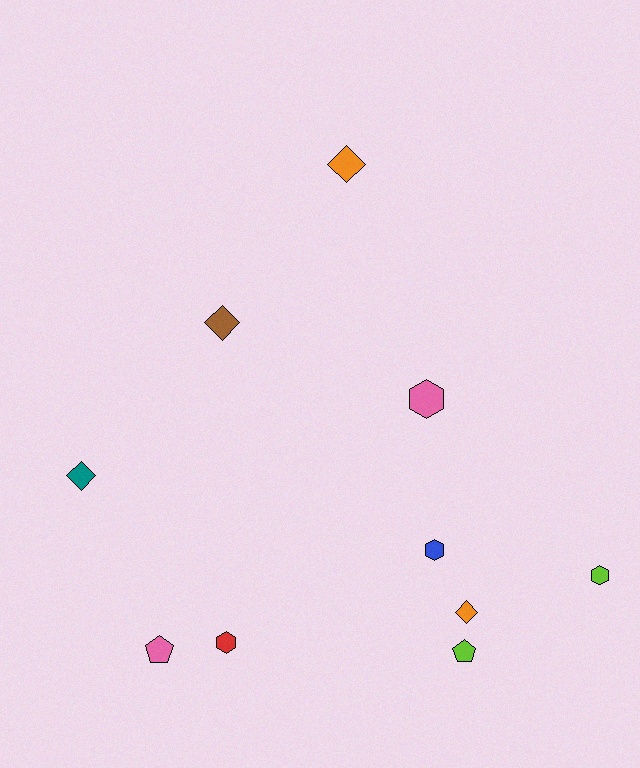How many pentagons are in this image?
There are 2 pentagons.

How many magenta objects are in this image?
There are no magenta objects.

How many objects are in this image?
There are 10 objects.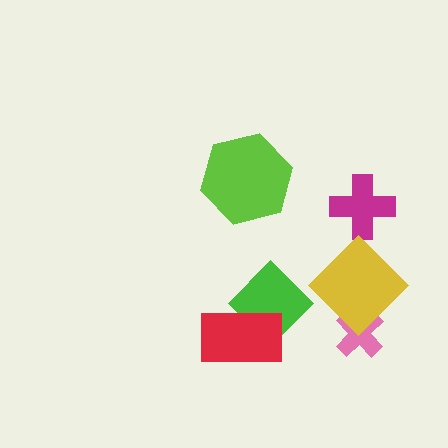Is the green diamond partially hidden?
Yes, it is partially covered by another shape.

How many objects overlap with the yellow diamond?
1 object overlaps with the yellow diamond.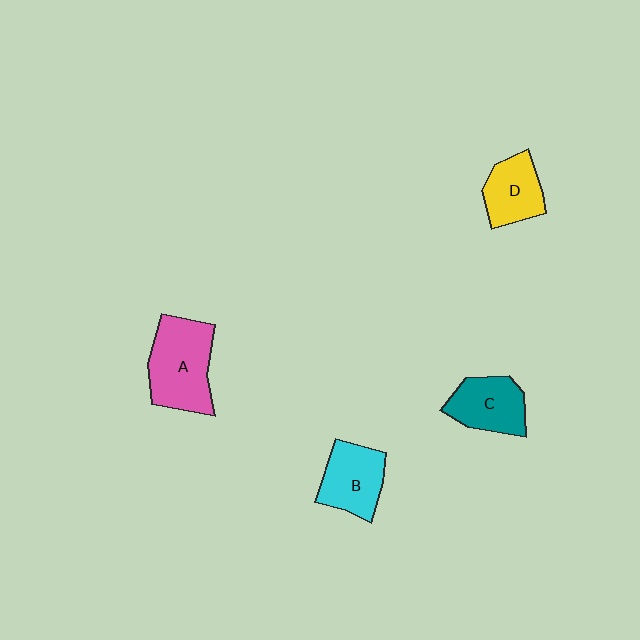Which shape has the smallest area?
Shape D (yellow).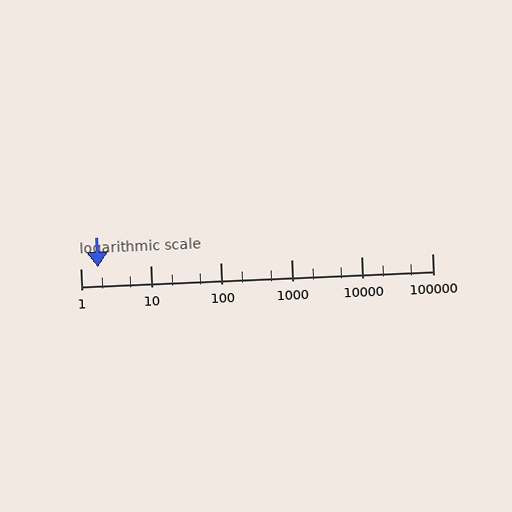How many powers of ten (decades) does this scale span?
The scale spans 5 decades, from 1 to 100000.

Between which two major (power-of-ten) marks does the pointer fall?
The pointer is between 1 and 10.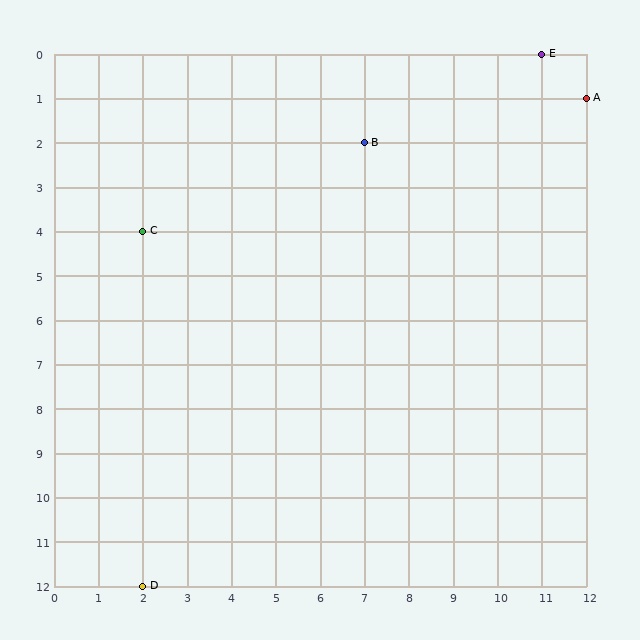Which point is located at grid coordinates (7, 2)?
Point B is at (7, 2).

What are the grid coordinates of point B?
Point B is at grid coordinates (7, 2).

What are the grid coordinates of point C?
Point C is at grid coordinates (2, 4).